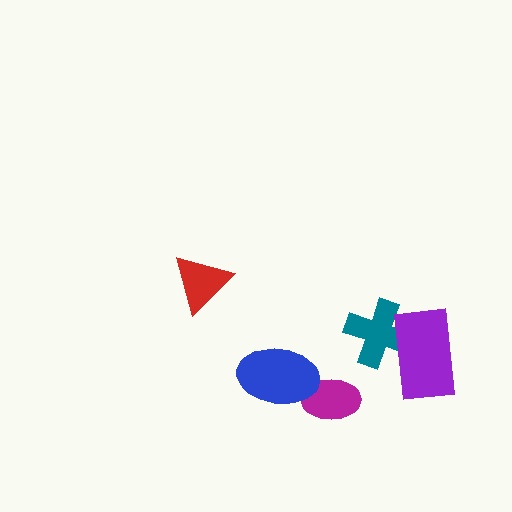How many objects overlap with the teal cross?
1 object overlaps with the teal cross.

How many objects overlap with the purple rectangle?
1 object overlaps with the purple rectangle.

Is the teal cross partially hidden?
Yes, it is partially covered by another shape.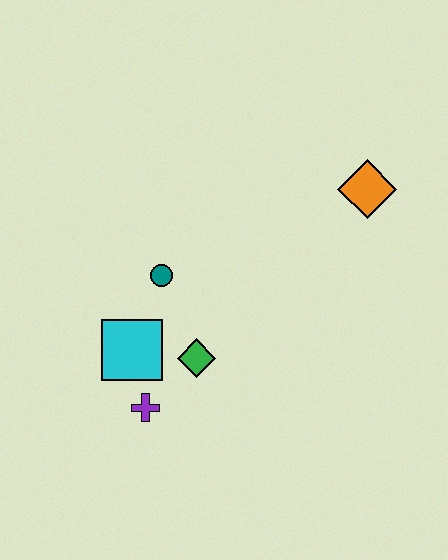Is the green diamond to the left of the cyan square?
No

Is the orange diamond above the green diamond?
Yes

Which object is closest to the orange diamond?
The teal circle is closest to the orange diamond.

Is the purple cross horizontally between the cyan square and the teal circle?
Yes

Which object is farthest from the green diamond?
The orange diamond is farthest from the green diamond.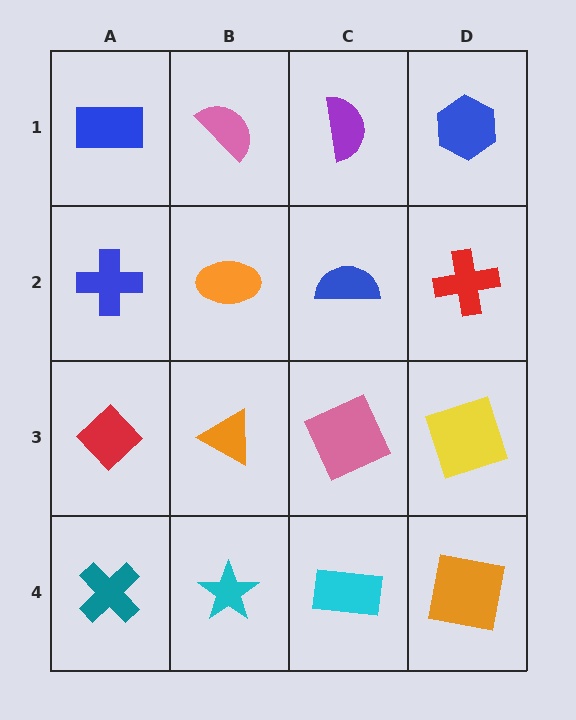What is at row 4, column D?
An orange square.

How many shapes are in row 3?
4 shapes.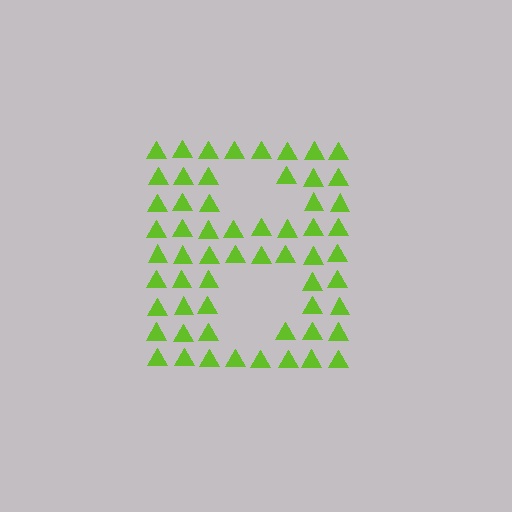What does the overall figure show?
The overall figure shows the letter B.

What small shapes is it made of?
It is made of small triangles.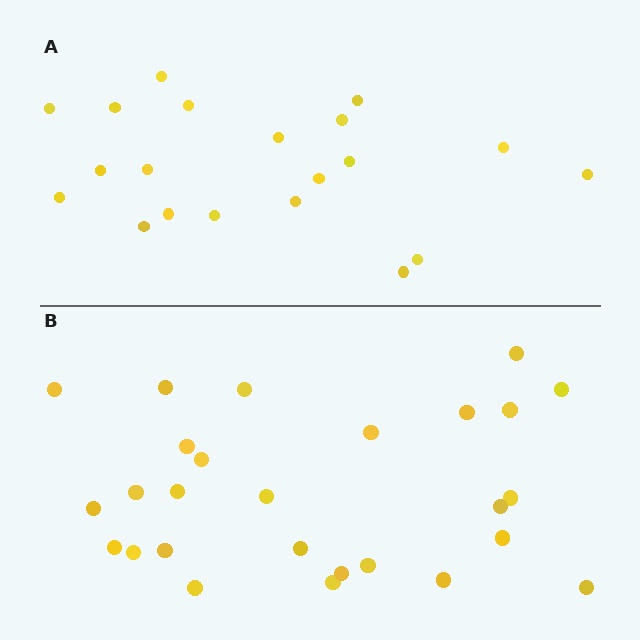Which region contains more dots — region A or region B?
Region B (the bottom region) has more dots.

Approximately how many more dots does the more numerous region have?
Region B has roughly 8 or so more dots than region A.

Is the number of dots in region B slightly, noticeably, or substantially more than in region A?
Region B has noticeably more, but not dramatically so. The ratio is roughly 1.4 to 1.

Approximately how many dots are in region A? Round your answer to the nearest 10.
About 20 dots.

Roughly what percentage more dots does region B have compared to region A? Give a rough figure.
About 35% more.